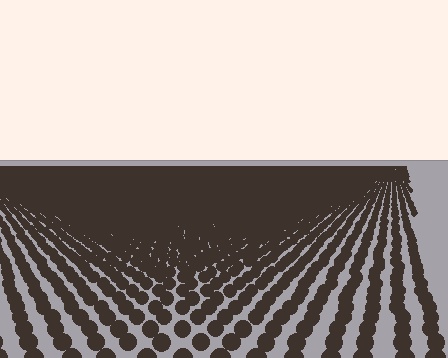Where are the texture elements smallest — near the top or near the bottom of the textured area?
Near the top.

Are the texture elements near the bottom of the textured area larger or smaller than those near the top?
Larger. Near the bottom, elements are closer to the viewer and appear at a bigger on-screen size.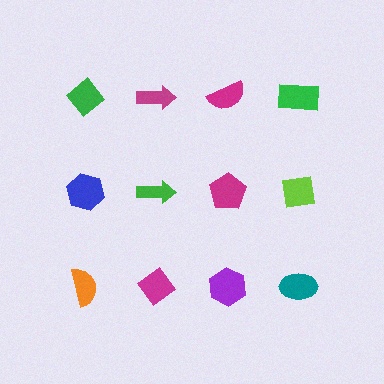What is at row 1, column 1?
A green diamond.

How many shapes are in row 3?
4 shapes.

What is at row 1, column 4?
A green rectangle.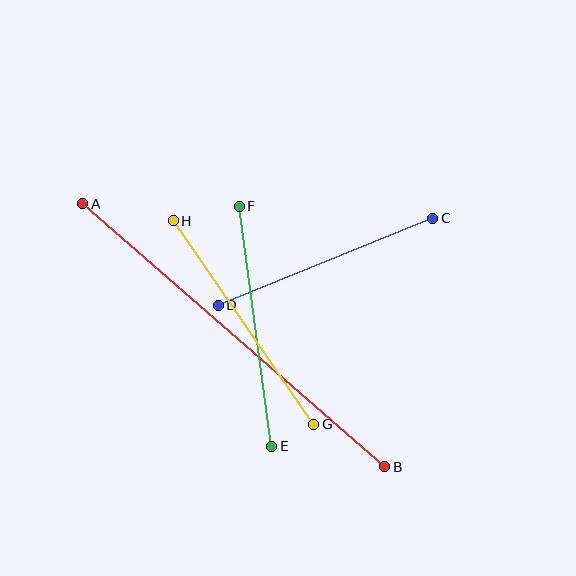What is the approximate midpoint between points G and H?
The midpoint is at approximately (243, 323) pixels.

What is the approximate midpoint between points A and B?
The midpoint is at approximately (234, 335) pixels.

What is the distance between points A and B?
The distance is approximately 401 pixels.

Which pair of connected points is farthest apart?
Points A and B are farthest apart.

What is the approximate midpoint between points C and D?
The midpoint is at approximately (326, 262) pixels.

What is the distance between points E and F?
The distance is approximately 242 pixels.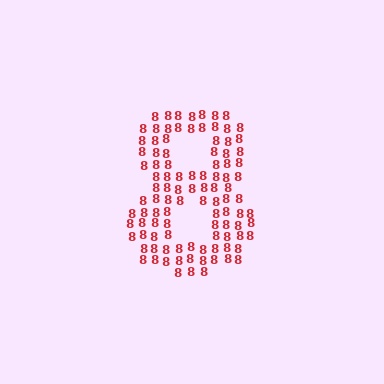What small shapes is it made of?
It is made of small digit 8's.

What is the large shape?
The large shape is the digit 8.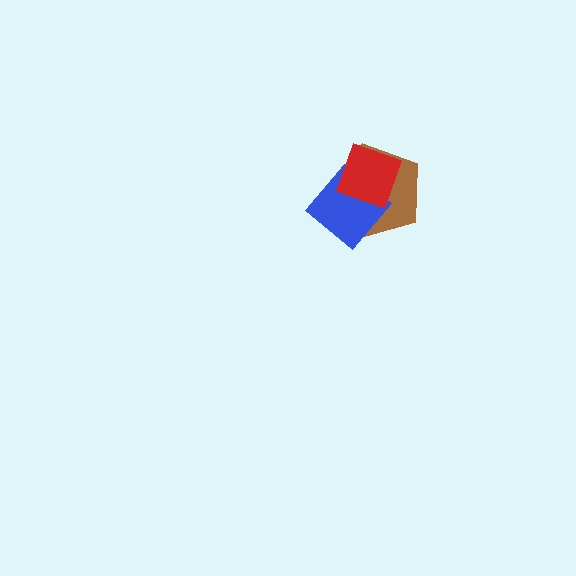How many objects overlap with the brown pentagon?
2 objects overlap with the brown pentagon.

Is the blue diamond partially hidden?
Yes, it is partially covered by another shape.